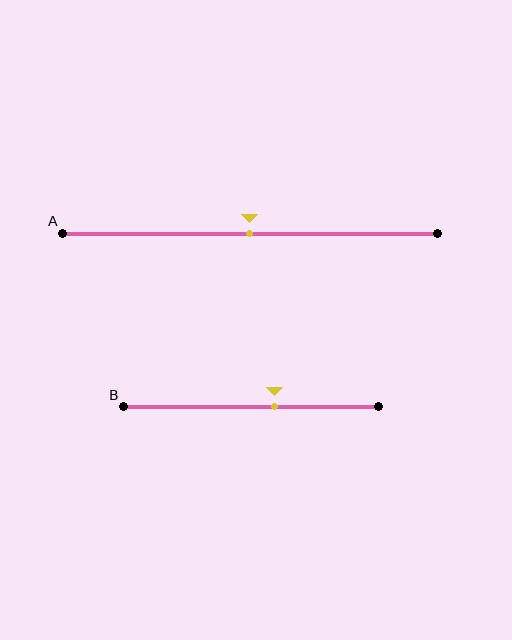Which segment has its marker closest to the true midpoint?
Segment A has its marker closest to the true midpoint.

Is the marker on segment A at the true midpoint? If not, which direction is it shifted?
Yes, the marker on segment A is at the true midpoint.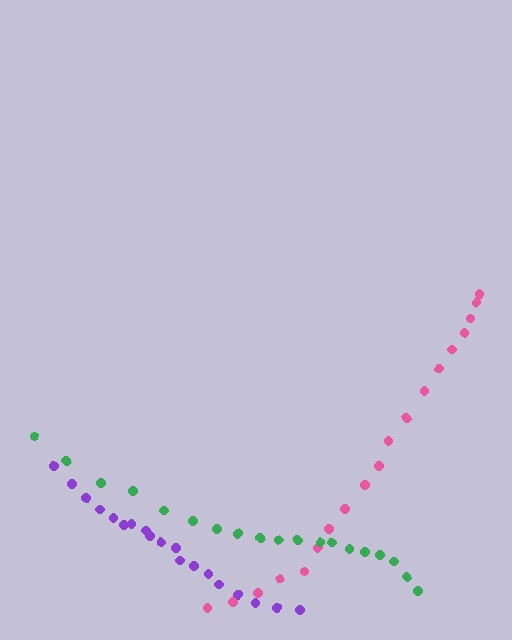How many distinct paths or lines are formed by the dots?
There are 3 distinct paths.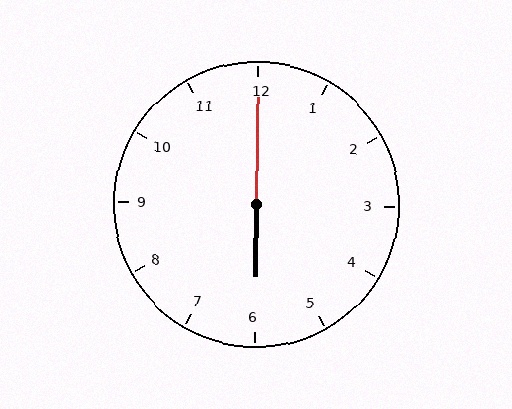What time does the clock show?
6:00.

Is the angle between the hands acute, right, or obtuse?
It is obtuse.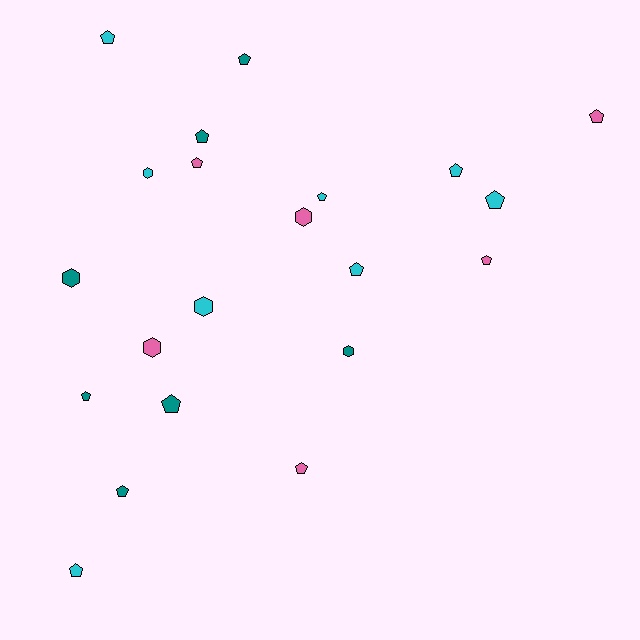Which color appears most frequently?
Cyan, with 8 objects.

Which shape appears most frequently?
Pentagon, with 15 objects.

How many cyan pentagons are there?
There are 6 cyan pentagons.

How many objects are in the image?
There are 21 objects.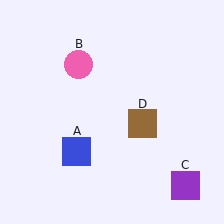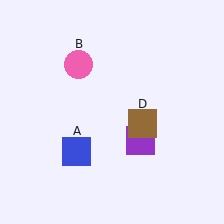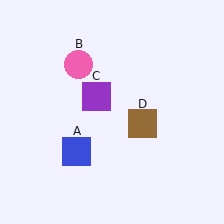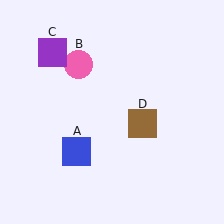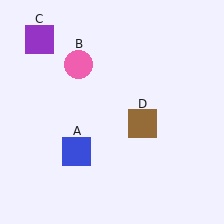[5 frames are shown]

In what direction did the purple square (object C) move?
The purple square (object C) moved up and to the left.